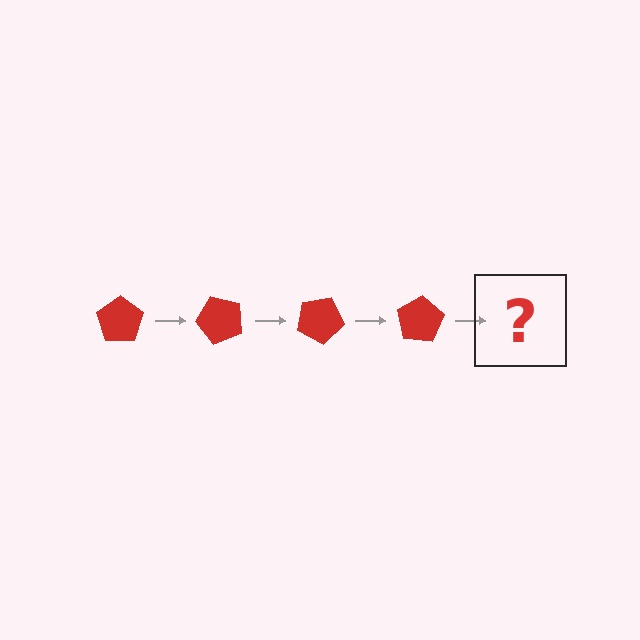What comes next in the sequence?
The next element should be a red pentagon rotated 200 degrees.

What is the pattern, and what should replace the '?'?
The pattern is that the pentagon rotates 50 degrees each step. The '?' should be a red pentagon rotated 200 degrees.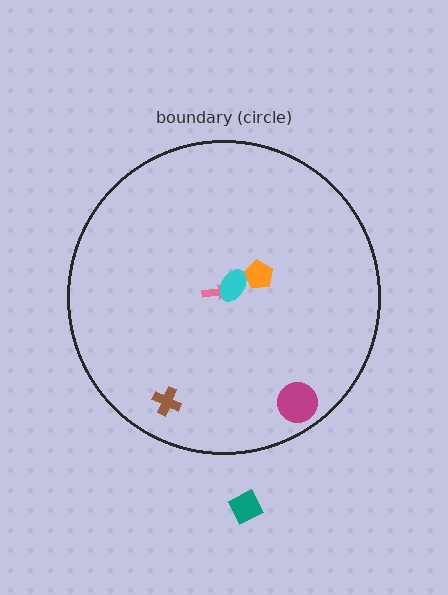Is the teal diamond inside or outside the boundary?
Outside.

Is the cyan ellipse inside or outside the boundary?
Inside.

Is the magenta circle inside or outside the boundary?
Inside.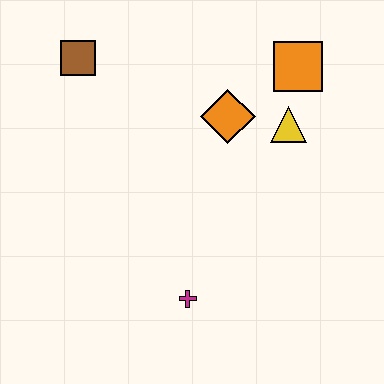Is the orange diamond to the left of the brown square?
No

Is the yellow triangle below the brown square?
Yes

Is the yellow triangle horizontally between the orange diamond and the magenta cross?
No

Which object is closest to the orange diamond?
The yellow triangle is closest to the orange diamond.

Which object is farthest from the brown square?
The magenta cross is farthest from the brown square.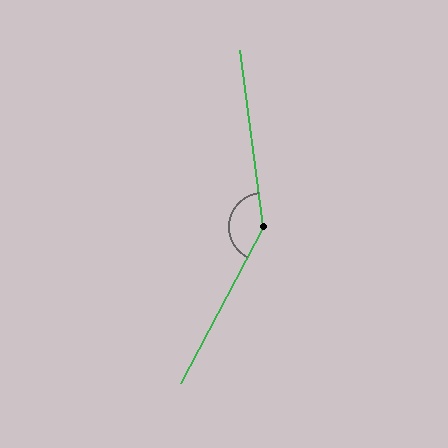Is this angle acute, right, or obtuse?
It is obtuse.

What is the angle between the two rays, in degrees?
Approximately 145 degrees.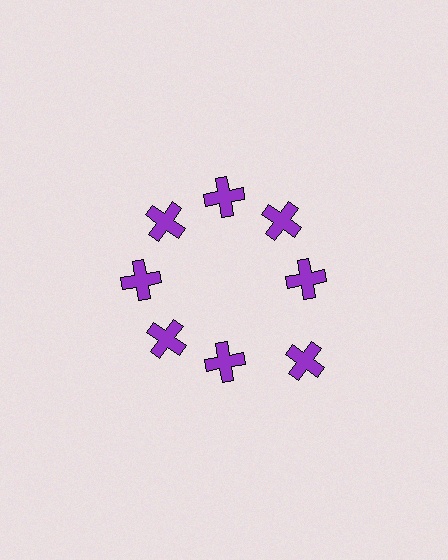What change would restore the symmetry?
The symmetry would be restored by moving it inward, back onto the ring so that all 8 crosses sit at equal angles and equal distance from the center.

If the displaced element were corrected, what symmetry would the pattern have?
It would have 8-fold rotational symmetry — the pattern would map onto itself every 45 degrees.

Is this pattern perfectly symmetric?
No. The 8 purple crosses are arranged in a ring, but one element near the 4 o'clock position is pushed outward from the center, breaking the 8-fold rotational symmetry.